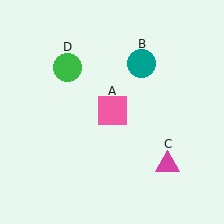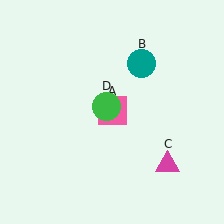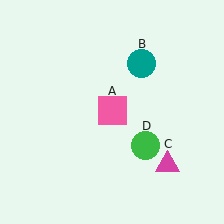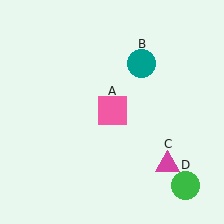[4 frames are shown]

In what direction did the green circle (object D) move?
The green circle (object D) moved down and to the right.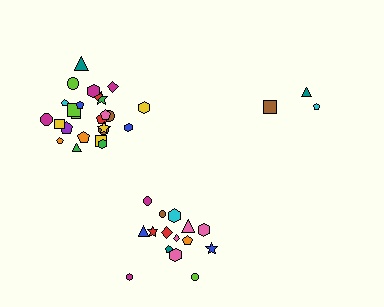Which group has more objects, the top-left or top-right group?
The top-left group.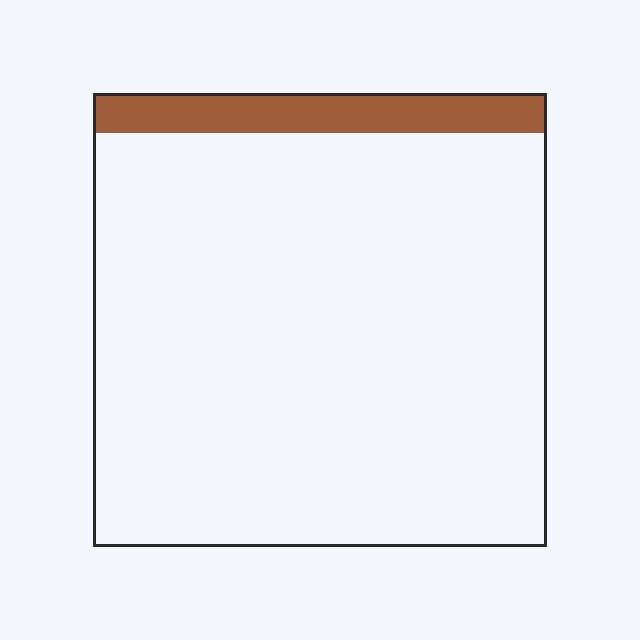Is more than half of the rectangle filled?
No.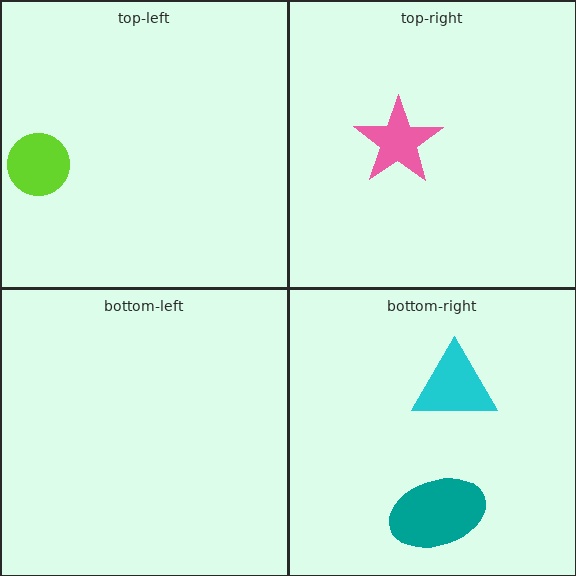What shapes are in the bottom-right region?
The teal ellipse, the cyan triangle.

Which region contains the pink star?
The top-right region.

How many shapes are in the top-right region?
1.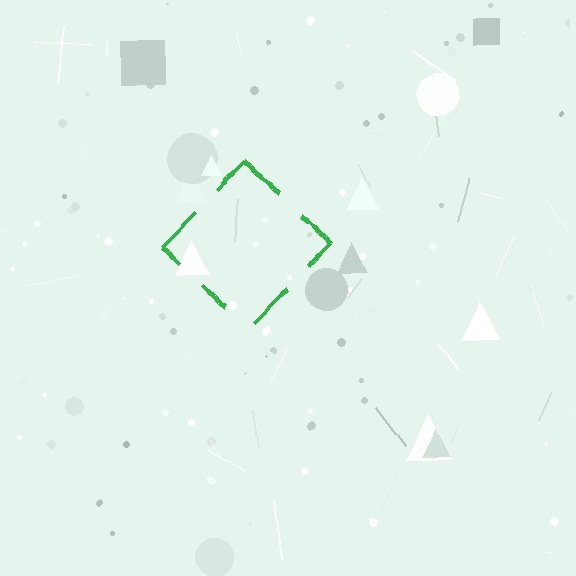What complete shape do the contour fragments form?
The contour fragments form a diamond.